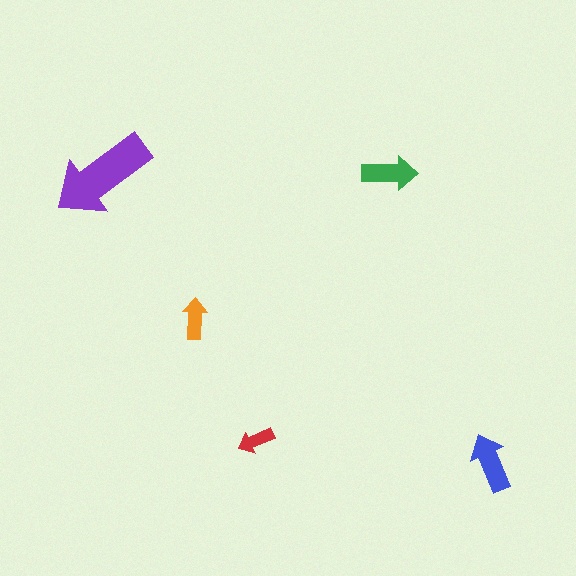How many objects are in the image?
There are 5 objects in the image.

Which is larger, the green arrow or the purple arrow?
The purple one.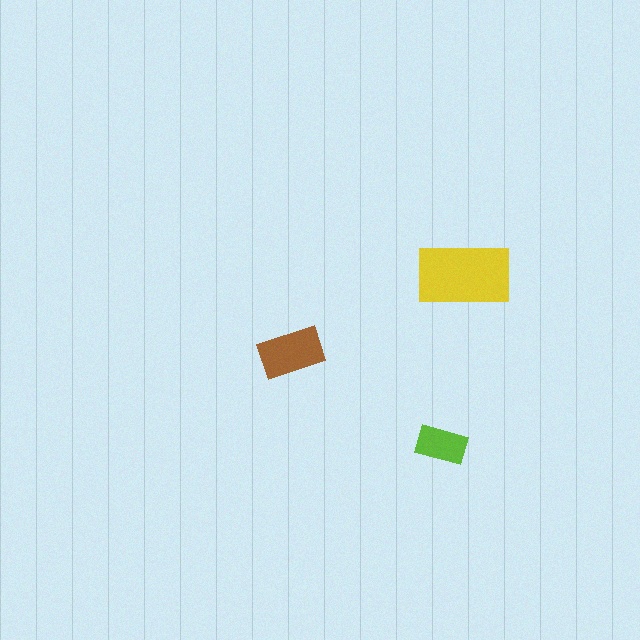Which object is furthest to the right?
The yellow rectangle is rightmost.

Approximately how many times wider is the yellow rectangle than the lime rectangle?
About 2 times wider.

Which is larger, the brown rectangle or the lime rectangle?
The brown one.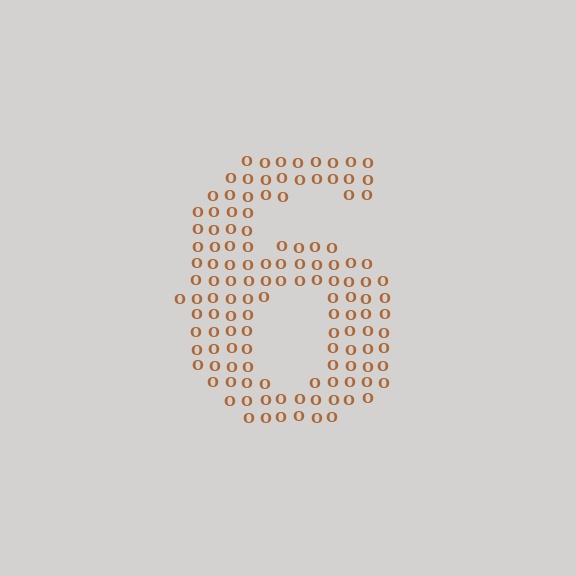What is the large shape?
The large shape is the digit 6.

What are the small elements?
The small elements are letter O's.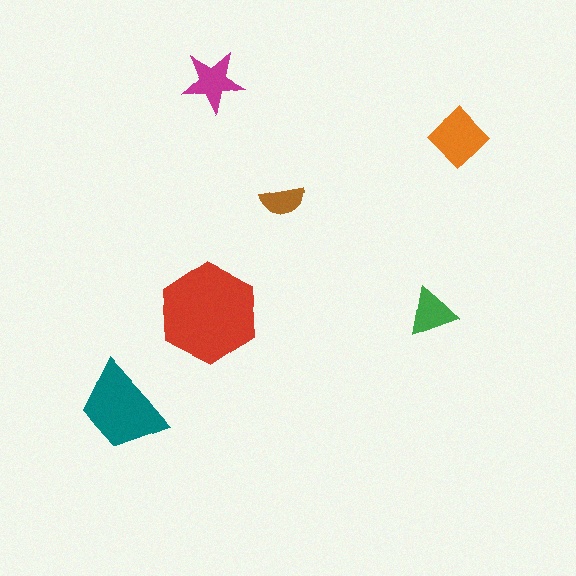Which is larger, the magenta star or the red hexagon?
The red hexagon.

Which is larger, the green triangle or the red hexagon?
The red hexagon.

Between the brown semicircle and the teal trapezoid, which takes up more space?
The teal trapezoid.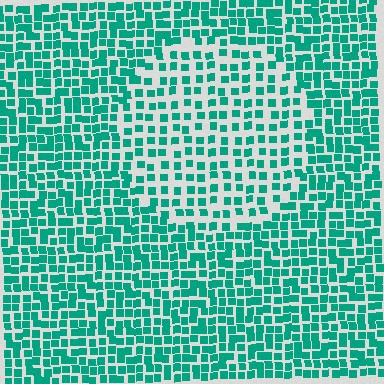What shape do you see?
I see a circle.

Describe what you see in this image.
The image contains small teal elements arranged at two different densities. A circle-shaped region is visible where the elements are less densely packed than the surrounding area.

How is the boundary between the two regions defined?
The boundary is defined by a change in element density (approximately 1.7x ratio). All elements are the same color, size, and shape.